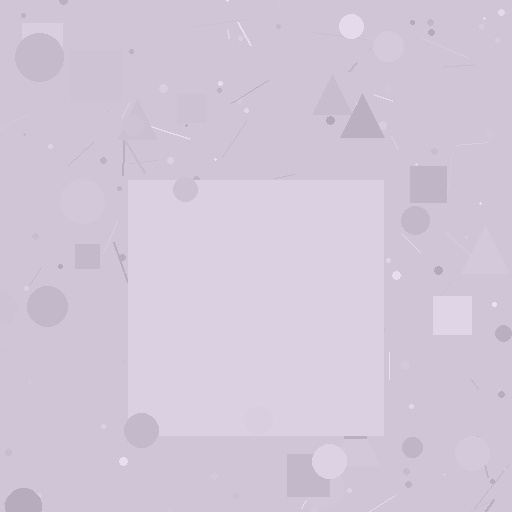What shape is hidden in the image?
A square is hidden in the image.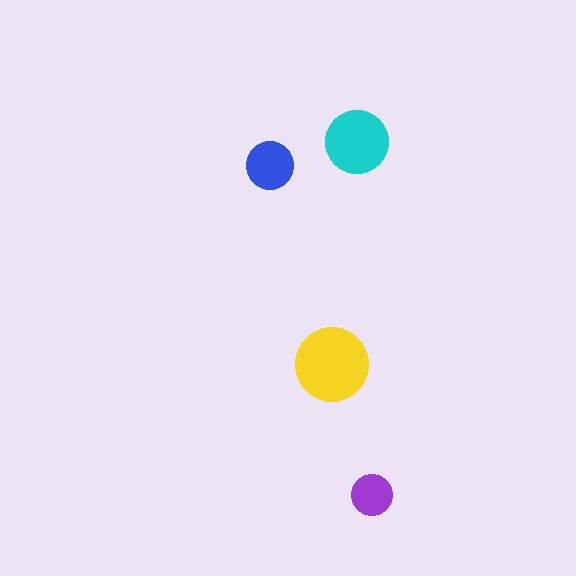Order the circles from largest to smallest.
the yellow one, the cyan one, the blue one, the purple one.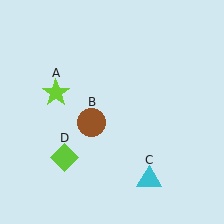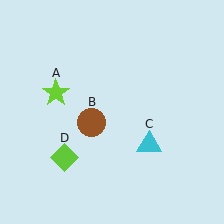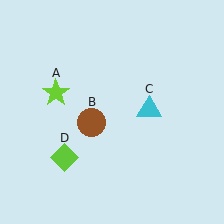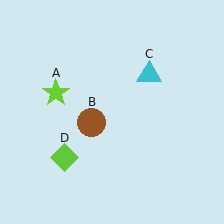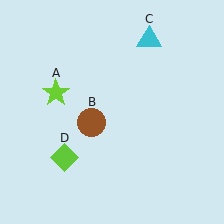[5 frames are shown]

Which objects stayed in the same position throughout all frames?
Lime star (object A) and brown circle (object B) and lime diamond (object D) remained stationary.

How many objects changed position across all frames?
1 object changed position: cyan triangle (object C).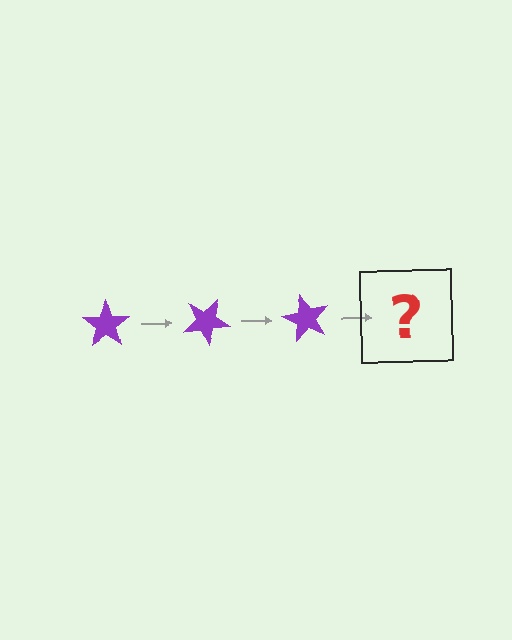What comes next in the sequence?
The next element should be a purple star rotated 90 degrees.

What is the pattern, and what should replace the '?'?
The pattern is that the star rotates 30 degrees each step. The '?' should be a purple star rotated 90 degrees.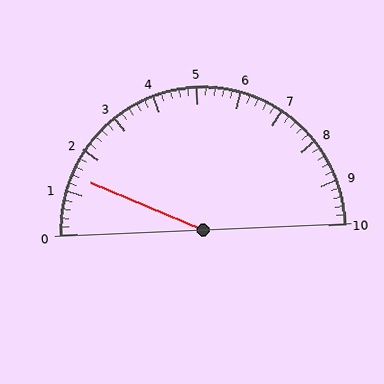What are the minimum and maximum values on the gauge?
The gauge ranges from 0 to 10.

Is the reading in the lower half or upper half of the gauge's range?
The reading is in the lower half of the range (0 to 10).